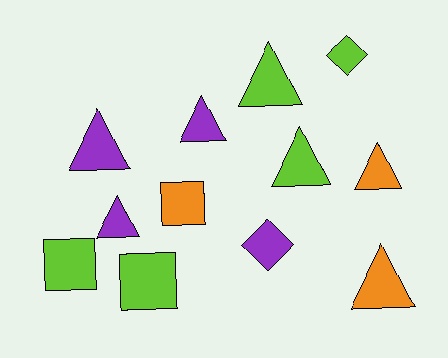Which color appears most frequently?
Lime, with 5 objects.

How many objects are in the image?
There are 12 objects.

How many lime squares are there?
There are 2 lime squares.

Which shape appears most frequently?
Triangle, with 7 objects.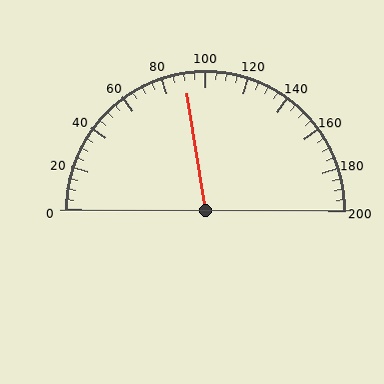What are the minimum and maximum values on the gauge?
The gauge ranges from 0 to 200.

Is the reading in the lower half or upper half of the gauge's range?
The reading is in the lower half of the range (0 to 200).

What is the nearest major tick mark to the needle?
The nearest major tick mark is 80.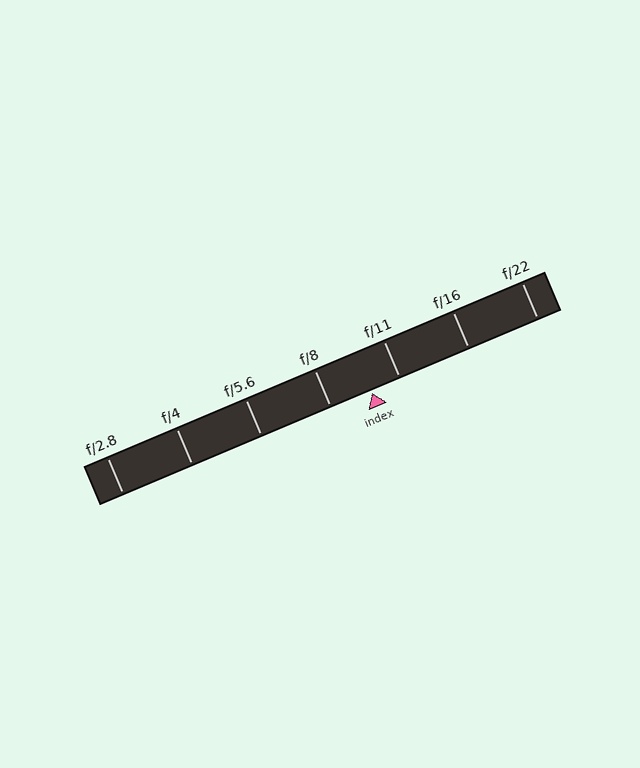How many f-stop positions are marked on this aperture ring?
There are 7 f-stop positions marked.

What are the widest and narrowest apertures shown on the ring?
The widest aperture shown is f/2.8 and the narrowest is f/22.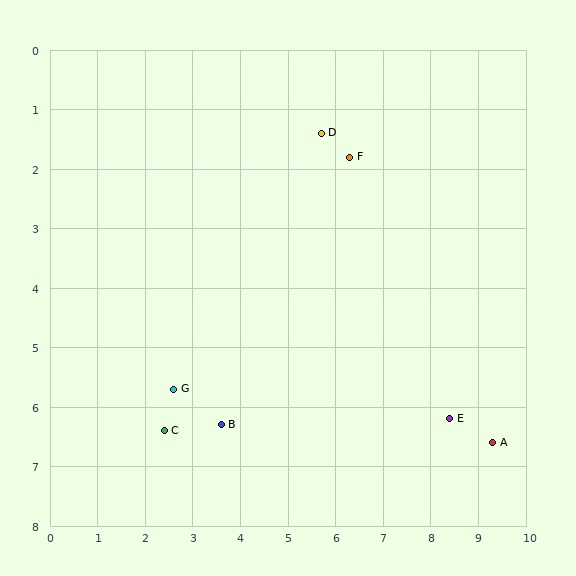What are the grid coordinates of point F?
Point F is at approximately (6.3, 1.8).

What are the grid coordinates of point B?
Point B is at approximately (3.6, 6.3).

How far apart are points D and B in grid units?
Points D and B are about 5.3 grid units apart.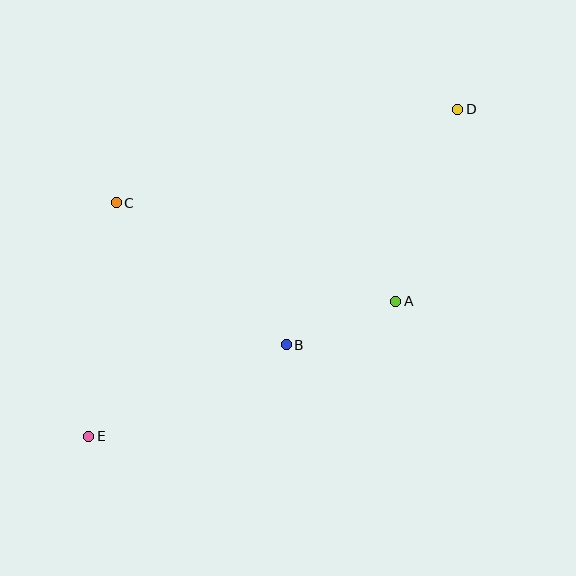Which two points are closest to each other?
Points A and B are closest to each other.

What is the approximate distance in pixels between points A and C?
The distance between A and C is approximately 297 pixels.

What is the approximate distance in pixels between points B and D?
The distance between B and D is approximately 292 pixels.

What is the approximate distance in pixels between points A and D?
The distance between A and D is approximately 202 pixels.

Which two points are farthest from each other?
Points D and E are farthest from each other.